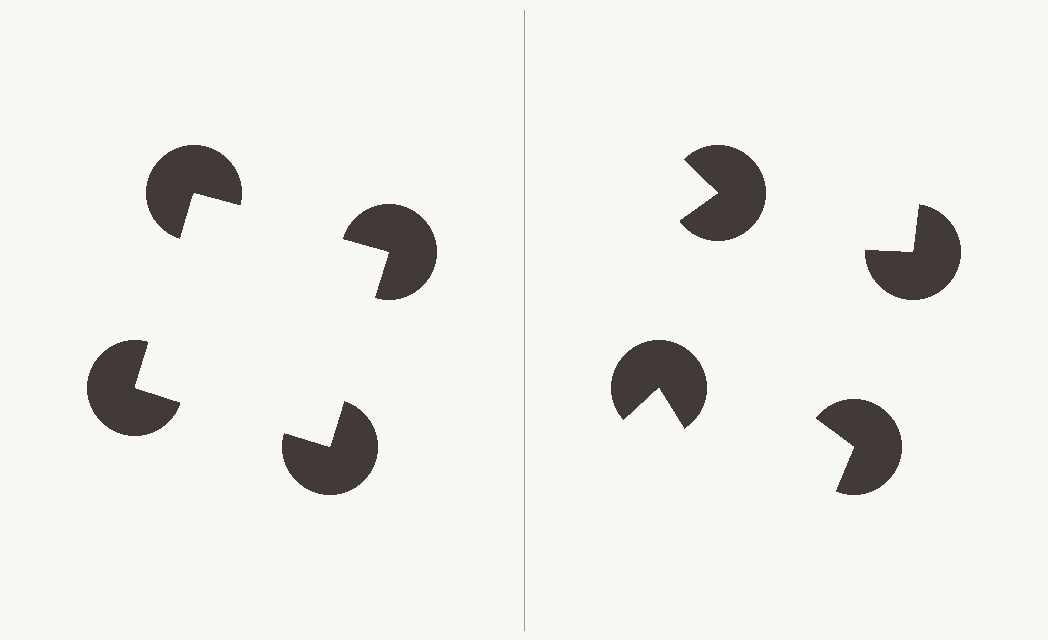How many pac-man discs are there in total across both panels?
8 — 4 on each side.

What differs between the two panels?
The pac-man discs are positioned identically on both sides; only the wedge orientations differ. On the left they align to a square; on the right they are misaligned.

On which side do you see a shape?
An illusory square appears on the left side. On the right side the wedge cuts are rotated, so no coherent shape forms.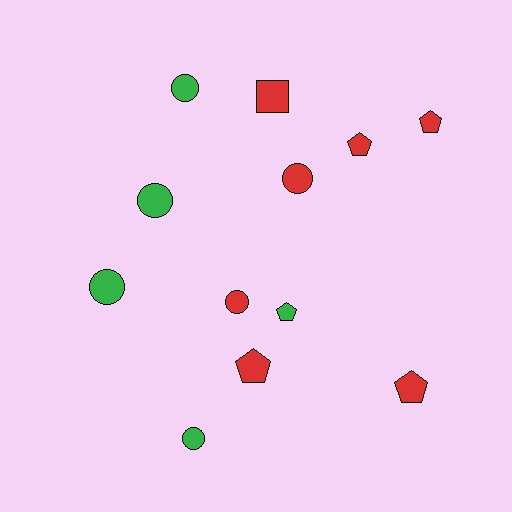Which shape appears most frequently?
Circle, with 6 objects.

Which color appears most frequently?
Red, with 7 objects.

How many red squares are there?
There is 1 red square.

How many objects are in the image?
There are 12 objects.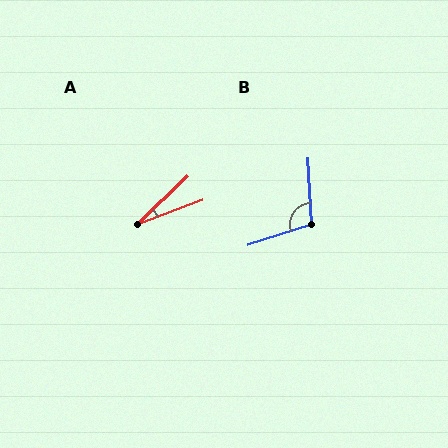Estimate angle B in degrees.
Approximately 105 degrees.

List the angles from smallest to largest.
A (23°), B (105°).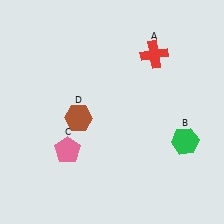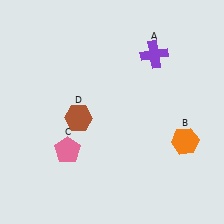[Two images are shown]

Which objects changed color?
A changed from red to purple. B changed from green to orange.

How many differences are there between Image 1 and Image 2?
There are 2 differences between the two images.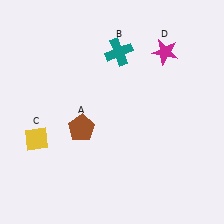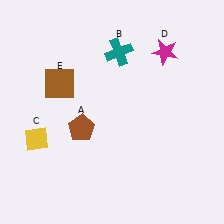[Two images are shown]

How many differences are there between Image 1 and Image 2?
There is 1 difference between the two images.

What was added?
A brown square (E) was added in Image 2.